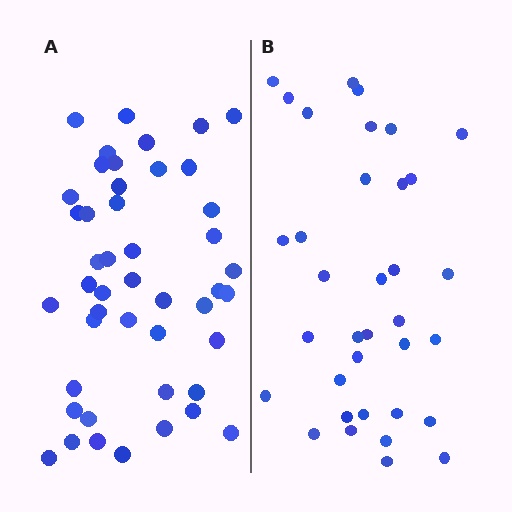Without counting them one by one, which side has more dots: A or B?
Region A (the left region) has more dots.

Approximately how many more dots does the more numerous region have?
Region A has roughly 12 or so more dots than region B.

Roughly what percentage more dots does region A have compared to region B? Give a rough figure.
About 30% more.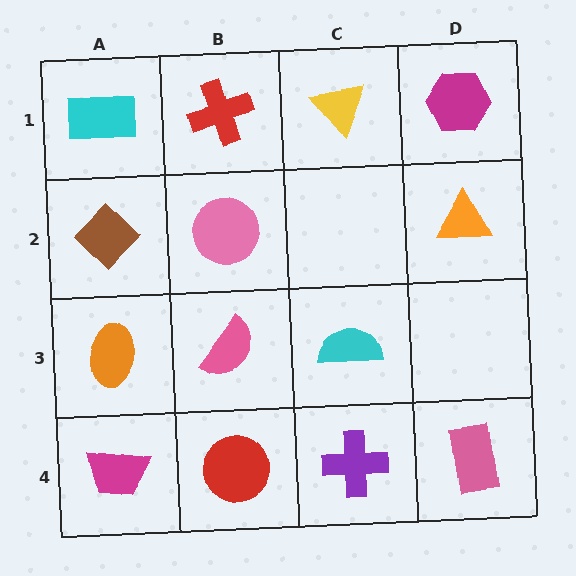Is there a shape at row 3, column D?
No, that cell is empty.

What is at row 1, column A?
A cyan rectangle.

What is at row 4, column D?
A pink rectangle.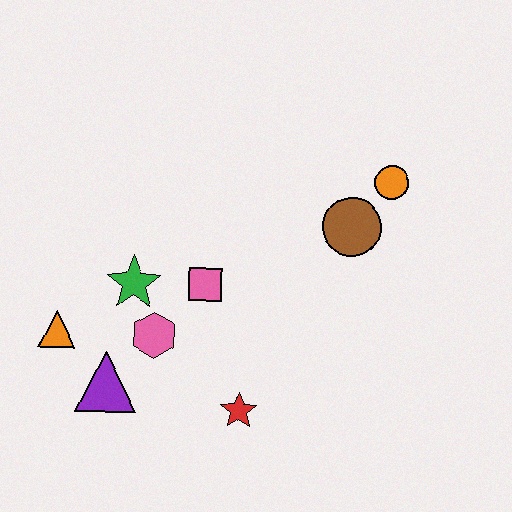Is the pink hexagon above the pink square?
No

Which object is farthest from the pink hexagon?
The orange circle is farthest from the pink hexagon.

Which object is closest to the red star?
The pink hexagon is closest to the red star.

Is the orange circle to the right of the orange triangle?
Yes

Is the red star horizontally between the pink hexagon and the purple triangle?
No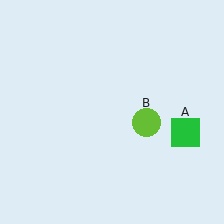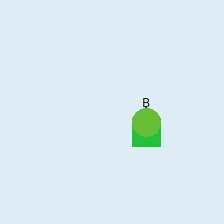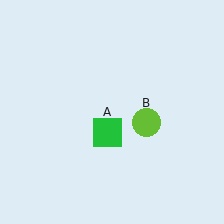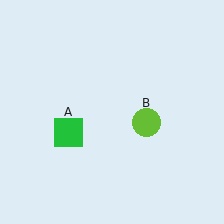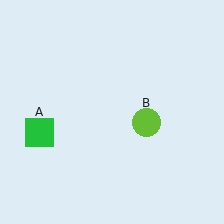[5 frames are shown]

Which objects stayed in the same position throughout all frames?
Lime circle (object B) remained stationary.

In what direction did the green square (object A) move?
The green square (object A) moved left.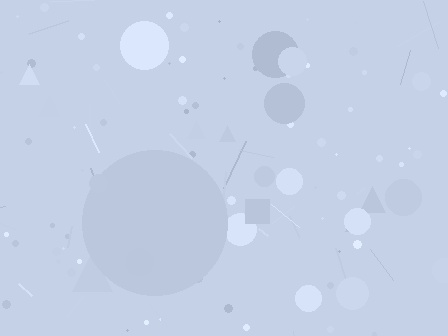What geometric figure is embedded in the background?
A circle is embedded in the background.